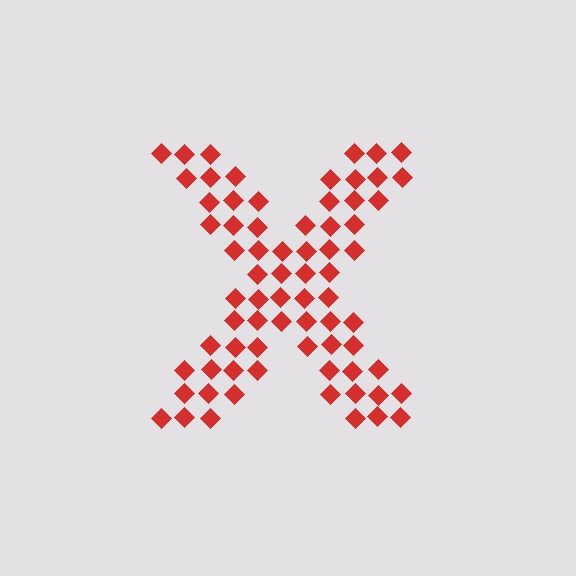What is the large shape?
The large shape is the letter X.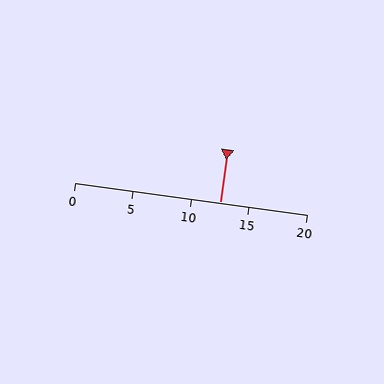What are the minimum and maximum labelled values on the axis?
The axis runs from 0 to 20.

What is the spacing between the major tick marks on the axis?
The major ticks are spaced 5 apart.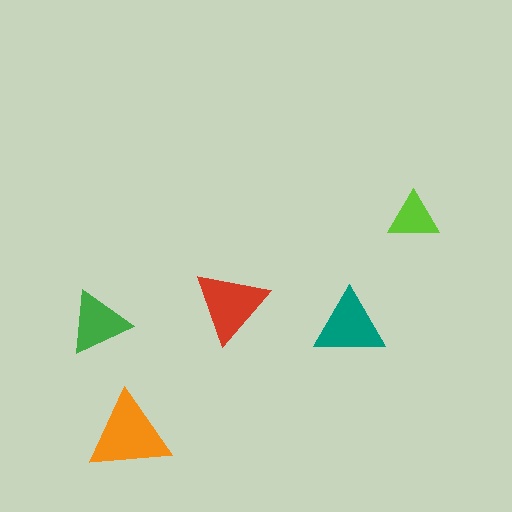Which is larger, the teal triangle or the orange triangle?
The orange one.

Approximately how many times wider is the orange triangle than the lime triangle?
About 1.5 times wider.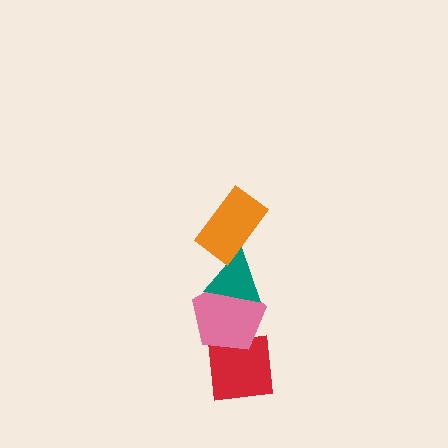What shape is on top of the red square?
The pink pentagon is on top of the red square.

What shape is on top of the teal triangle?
The orange rectangle is on top of the teal triangle.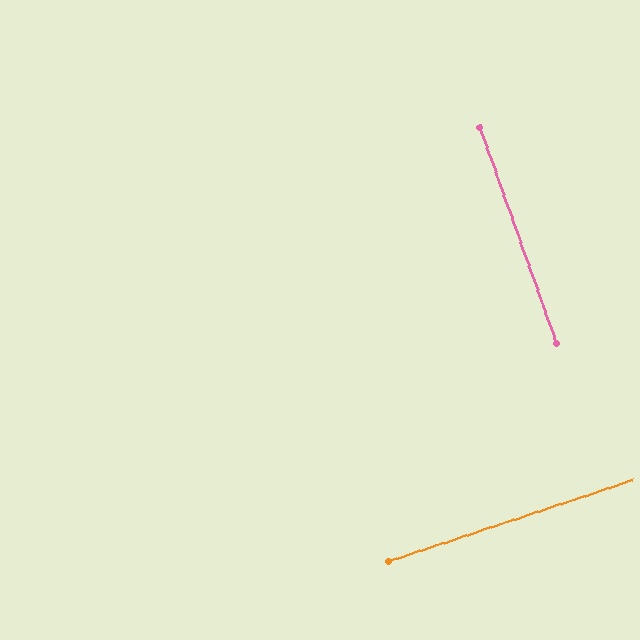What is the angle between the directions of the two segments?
Approximately 89 degrees.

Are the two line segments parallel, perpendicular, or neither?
Perpendicular — they meet at approximately 89°.